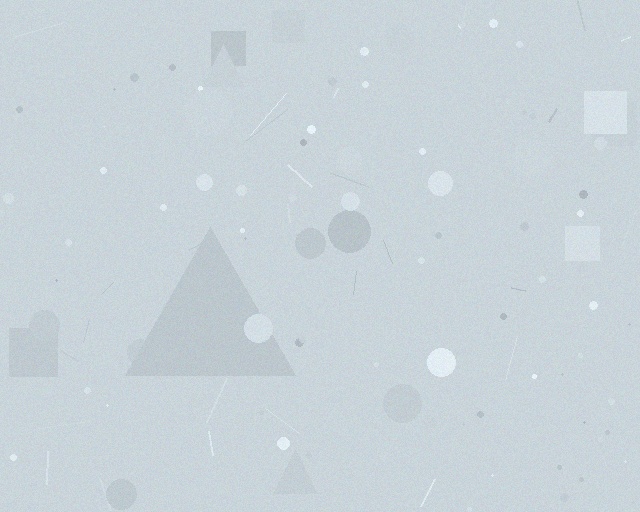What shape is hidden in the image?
A triangle is hidden in the image.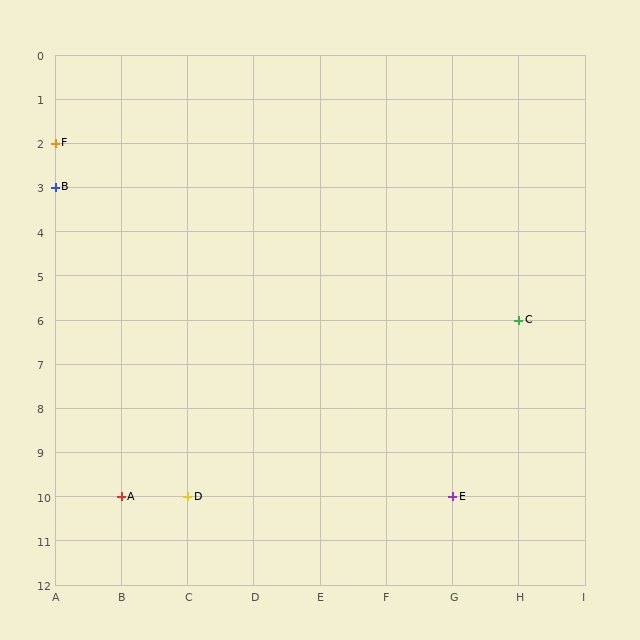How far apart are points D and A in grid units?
Points D and A are 1 column apart.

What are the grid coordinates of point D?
Point D is at grid coordinates (C, 10).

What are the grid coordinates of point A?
Point A is at grid coordinates (B, 10).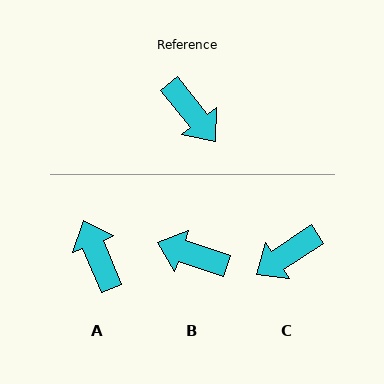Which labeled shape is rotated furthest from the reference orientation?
A, about 163 degrees away.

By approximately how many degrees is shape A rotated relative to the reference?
Approximately 163 degrees counter-clockwise.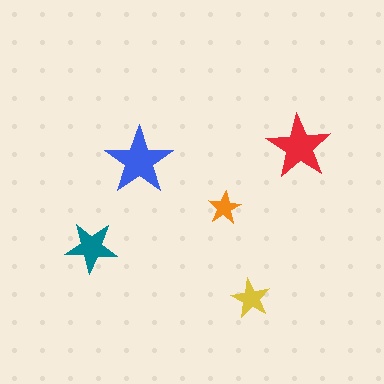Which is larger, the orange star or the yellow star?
The yellow one.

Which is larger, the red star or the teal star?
The red one.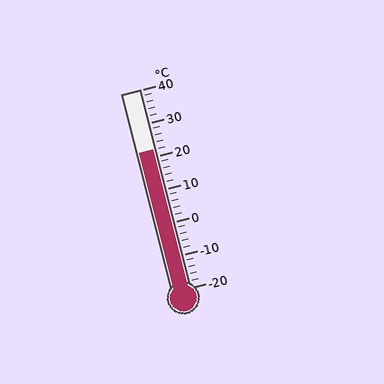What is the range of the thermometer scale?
The thermometer scale ranges from -20°C to 40°C.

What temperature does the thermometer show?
The thermometer shows approximately 22°C.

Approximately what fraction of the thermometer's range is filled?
The thermometer is filled to approximately 70% of its range.